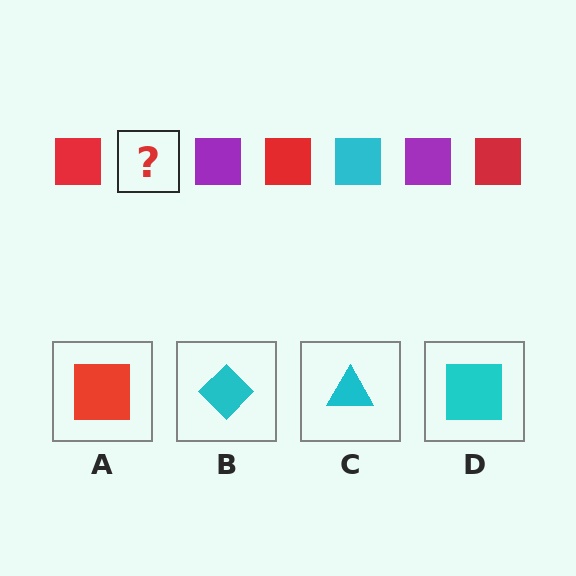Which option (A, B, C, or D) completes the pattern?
D.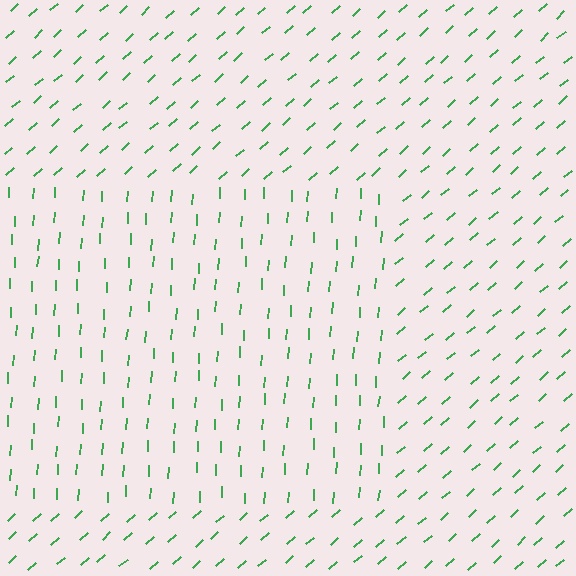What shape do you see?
I see a rectangle.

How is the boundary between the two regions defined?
The boundary is defined purely by a change in line orientation (approximately 45 degrees difference). All lines are the same color and thickness.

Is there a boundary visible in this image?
Yes, there is a texture boundary formed by a change in line orientation.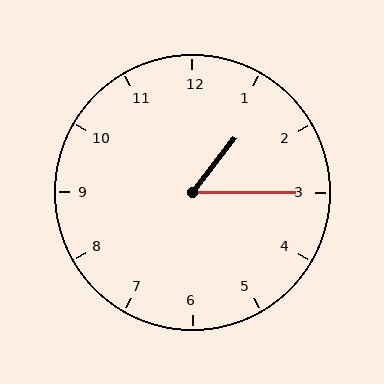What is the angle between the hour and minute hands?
Approximately 52 degrees.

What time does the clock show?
1:15.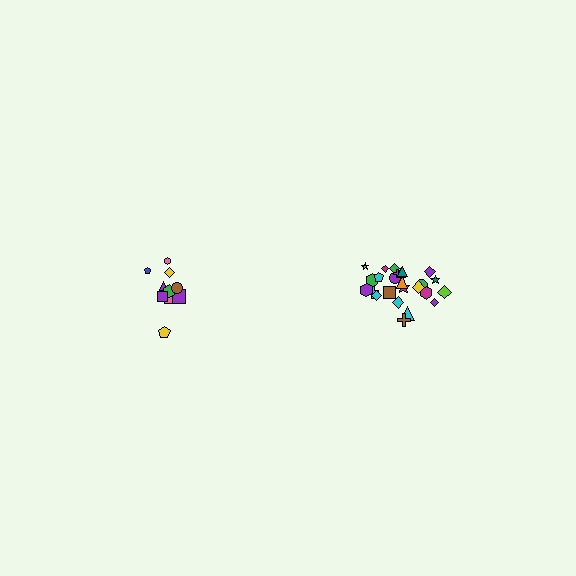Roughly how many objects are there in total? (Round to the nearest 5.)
Roughly 35 objects in total.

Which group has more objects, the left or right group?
The right group.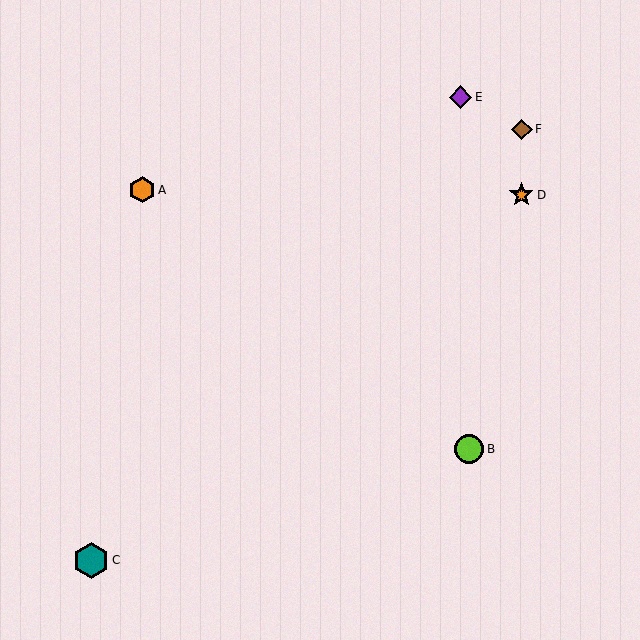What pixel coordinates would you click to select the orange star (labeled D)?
Click at (521, 195) to select the orange star D.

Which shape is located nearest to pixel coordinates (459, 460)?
The lime circle (labeled B) at (469, 449) is nearest to that location.